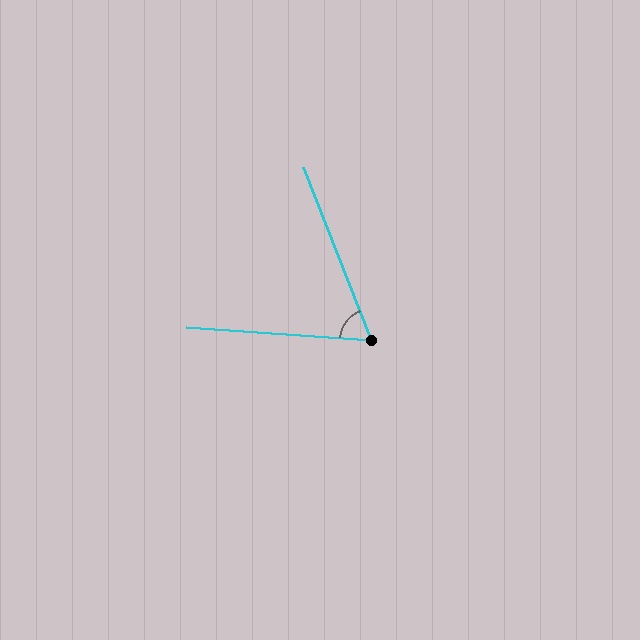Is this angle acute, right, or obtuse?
It is acute.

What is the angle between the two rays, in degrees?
Approximately 64 degrees.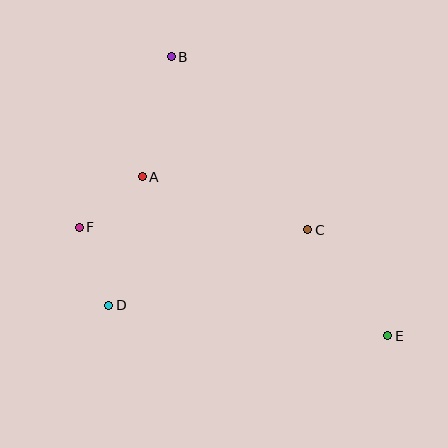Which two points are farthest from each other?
Points B and E are farthest from each other.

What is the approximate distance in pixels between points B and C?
The distance between B and C is approximately 220 pixels.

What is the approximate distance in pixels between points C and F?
The distance between C and F is approximately 228 pixels.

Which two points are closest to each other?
Points A and F are closest to each other.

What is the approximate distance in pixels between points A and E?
The distance between A and E is approximately 293 pixels.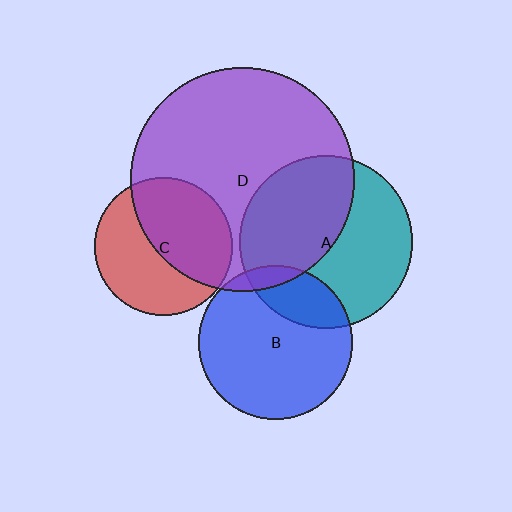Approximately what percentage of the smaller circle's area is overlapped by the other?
Approximately 45%.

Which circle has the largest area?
Circle D (purple).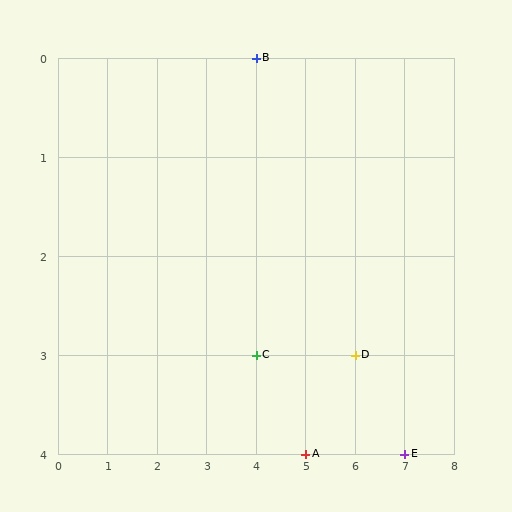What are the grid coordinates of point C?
Point C is at grid coordinates (4, 3).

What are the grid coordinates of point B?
Point B is at grid coordinates (4, 0).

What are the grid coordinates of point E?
Point E is at grid coordinates (7, 4).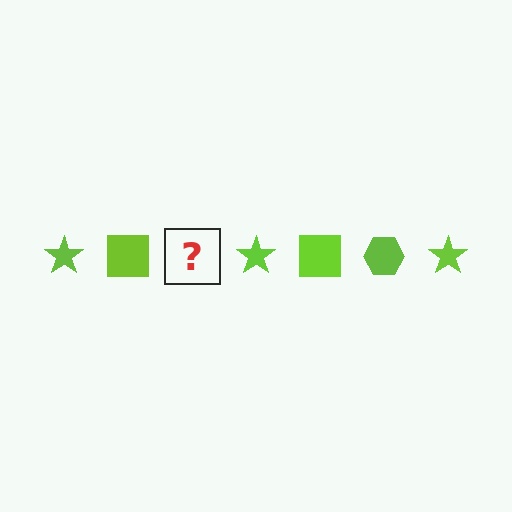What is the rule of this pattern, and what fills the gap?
The rule is that the pattern cycles through star, square, hexagon shapes in lime. The gap should be filled with a lime hexagon.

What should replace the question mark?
The question mark should be replaced with a lime hexagon.